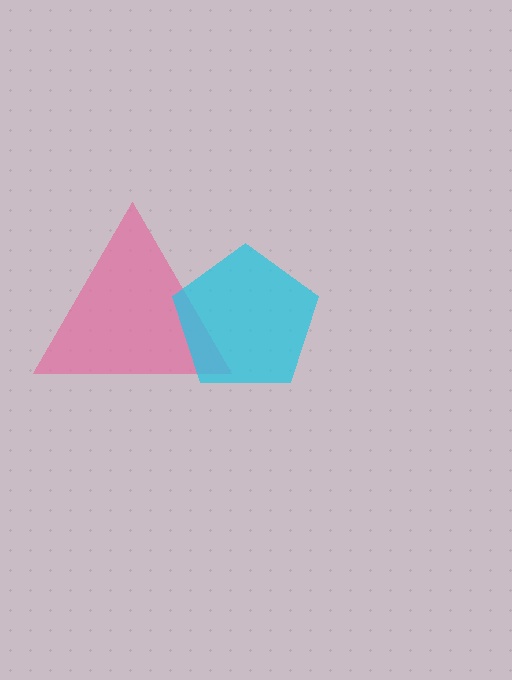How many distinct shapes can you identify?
There are 2 distinct shapes: a pink triangle, a cyan pentagon.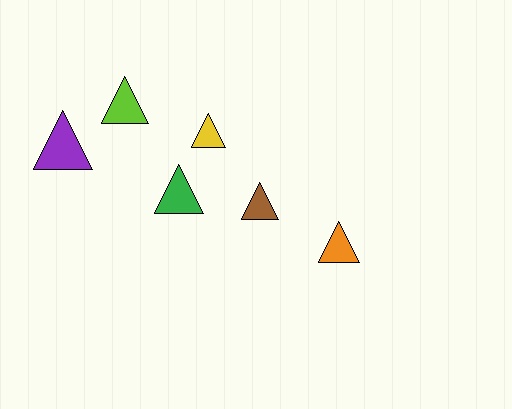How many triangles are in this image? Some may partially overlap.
There are 6 triangles.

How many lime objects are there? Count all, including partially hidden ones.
There is 1 lime object.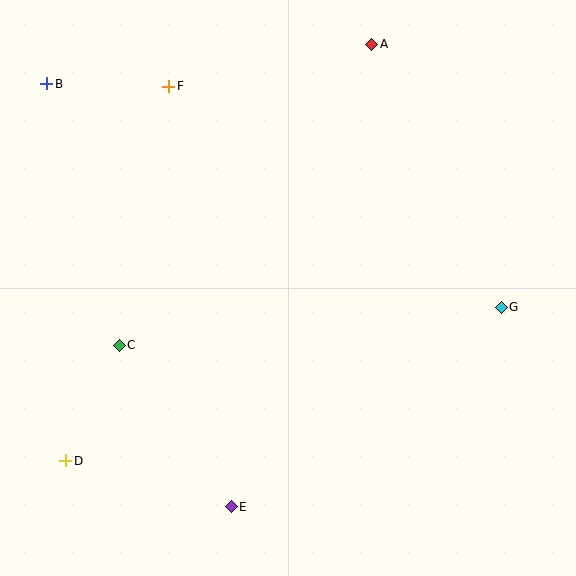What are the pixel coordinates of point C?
Point C is at (119, 345).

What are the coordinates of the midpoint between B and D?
The midpoint between B and D is at (56, 272).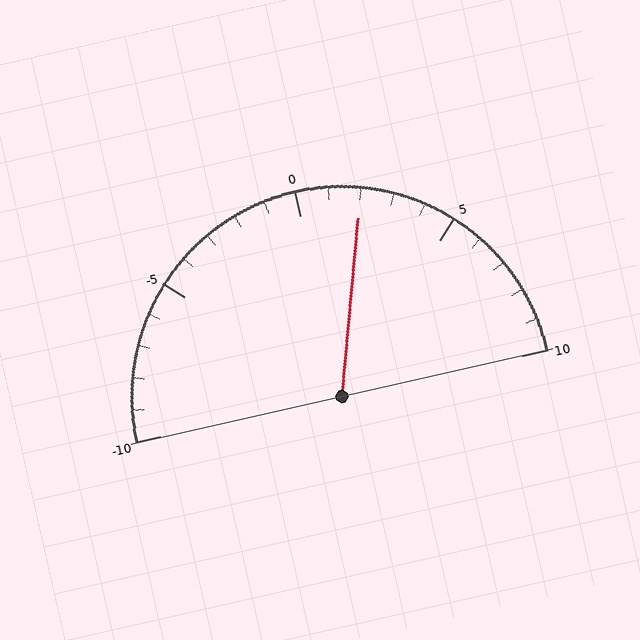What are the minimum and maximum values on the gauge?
The gauge ranges from -10 to 10.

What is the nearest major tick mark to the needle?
The nearest major tick mark is 0.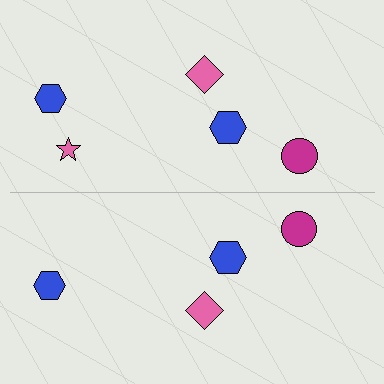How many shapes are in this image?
There are 9 shapes in this image.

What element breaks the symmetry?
A pink star is missing from the bottom side.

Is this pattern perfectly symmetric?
No, the pattern is not perfectly symmetric. A pink star is missing from the bottom side.